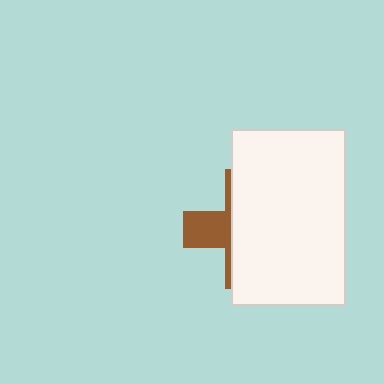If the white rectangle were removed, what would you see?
You would see the complete brown cross.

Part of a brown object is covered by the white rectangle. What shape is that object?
It is a cross.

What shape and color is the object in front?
The object in front is a white rectangle.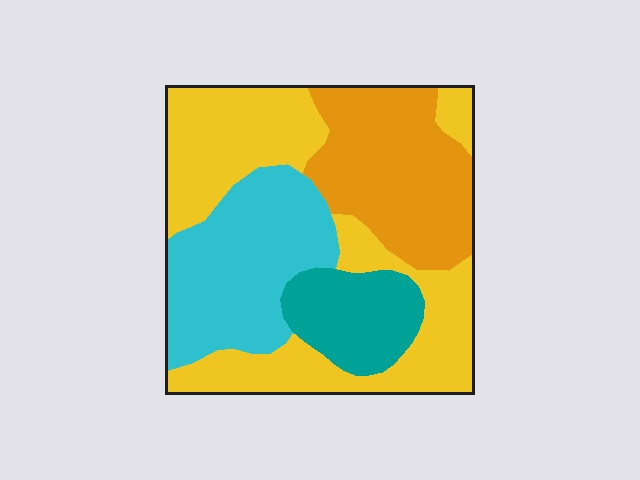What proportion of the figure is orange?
Orange takes up between a sixth and a third of the figure.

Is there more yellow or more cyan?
Yellow.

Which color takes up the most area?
Yellow, at roughly 40%.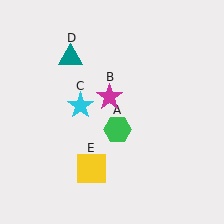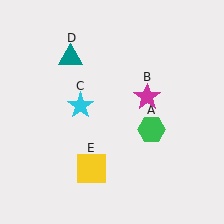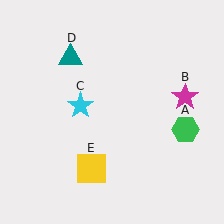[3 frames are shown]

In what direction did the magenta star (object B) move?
The magenta star (object B) moved right.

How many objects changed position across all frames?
2 objects changed position: green hexagon (object A), magenta star (object B).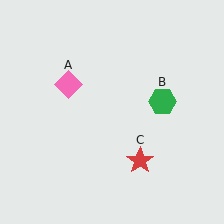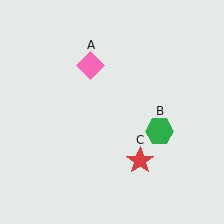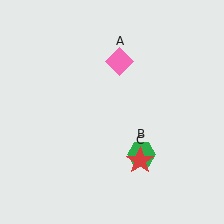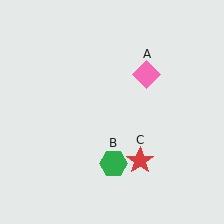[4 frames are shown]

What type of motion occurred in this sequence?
The pink diamond (object A), green hexagon (object B) rotated clockwise around the center of the scene.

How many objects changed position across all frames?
2 objects changed position: pink diamond (object A), green hexagon (object B).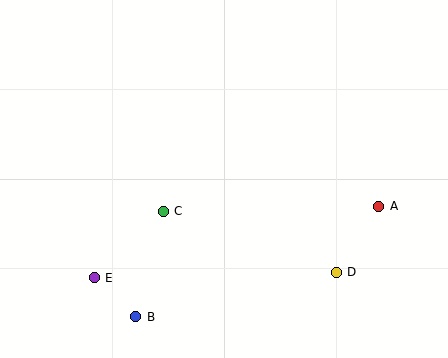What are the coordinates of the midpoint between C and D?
The midpoint between C and D is at (250, 242).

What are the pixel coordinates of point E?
Point E is at (94, 277).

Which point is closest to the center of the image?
Point C at (163, 211) is closest to the center.